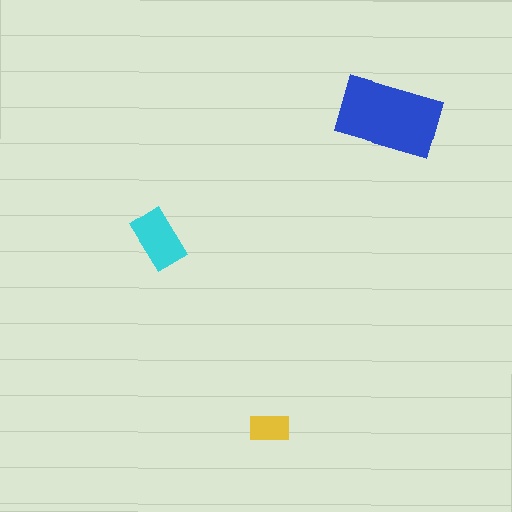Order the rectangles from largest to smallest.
the blue one, the cyan one, the yellow one.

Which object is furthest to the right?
The blue rectangle is rightmost.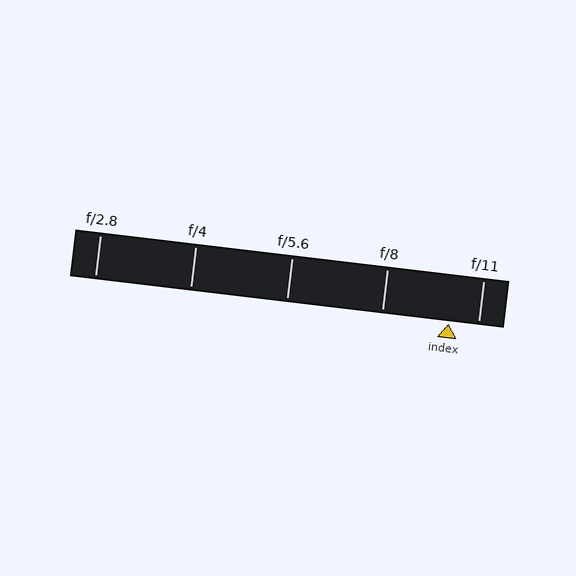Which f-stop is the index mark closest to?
The index mark is closest to f/11.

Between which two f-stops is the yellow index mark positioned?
The index mark is between f/8 and f/11.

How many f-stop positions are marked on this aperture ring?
There are 5 f-stop positions marked.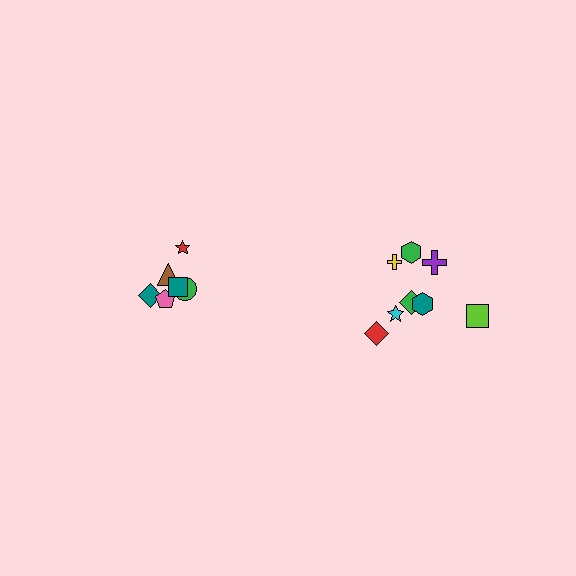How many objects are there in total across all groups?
There are 14 objects.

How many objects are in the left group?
There are 6 objects.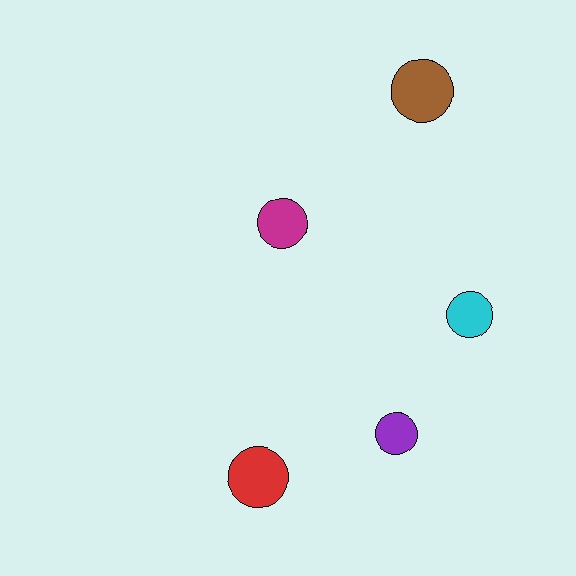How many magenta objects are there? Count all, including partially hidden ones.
There is 1 magenta object.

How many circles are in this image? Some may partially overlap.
There are 5 circles.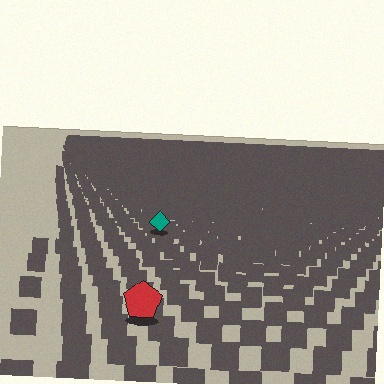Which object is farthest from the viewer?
The teal diamond is farthest from the viewer. It appears smaller and the ground texture around it is denser.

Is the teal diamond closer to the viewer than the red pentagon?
No. The red pentagon is closer — you can tell from the texture gradient: the ground texture is coarser near it.